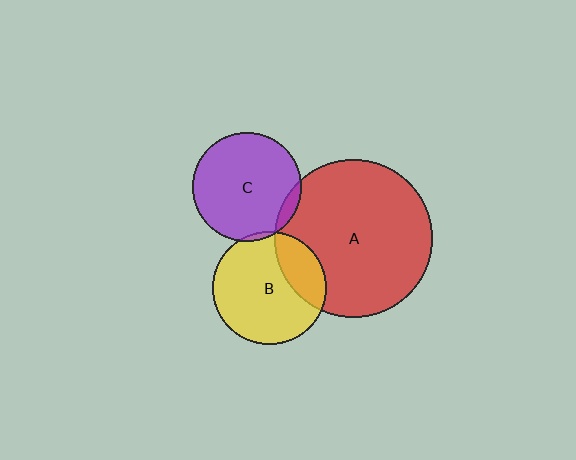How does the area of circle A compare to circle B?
Approximately 1.9 times.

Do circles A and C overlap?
Yes.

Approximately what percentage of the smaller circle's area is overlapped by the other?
Approximately 5%.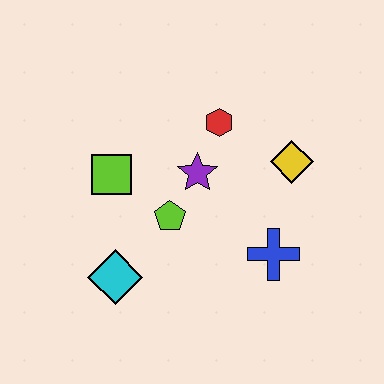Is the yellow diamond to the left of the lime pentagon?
No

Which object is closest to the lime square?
The lime pentagon is closest to the lime square.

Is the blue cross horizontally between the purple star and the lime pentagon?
No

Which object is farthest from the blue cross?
The lime square is farthest from the blue cross.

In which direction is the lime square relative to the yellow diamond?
The lime square is to the left of the yellow diamond.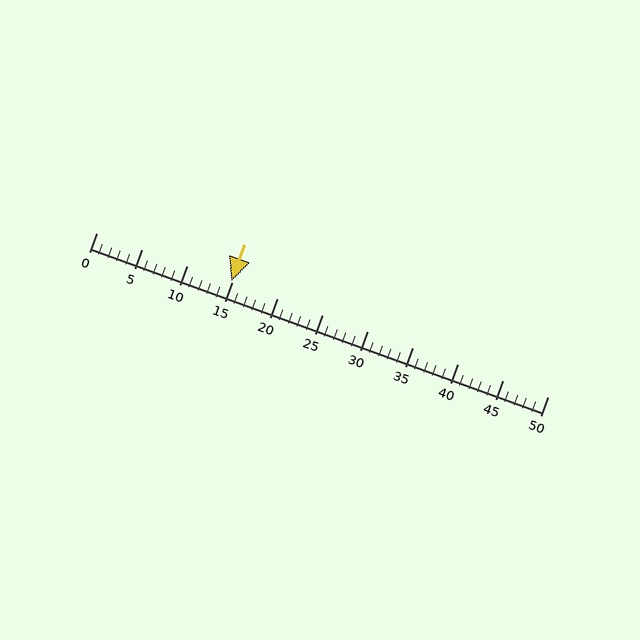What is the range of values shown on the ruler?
The ruler shows values from 0 to 50.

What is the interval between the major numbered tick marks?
The major tick marks are spaced 5 units apart.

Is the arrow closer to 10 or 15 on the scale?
The arrow is closer to 15.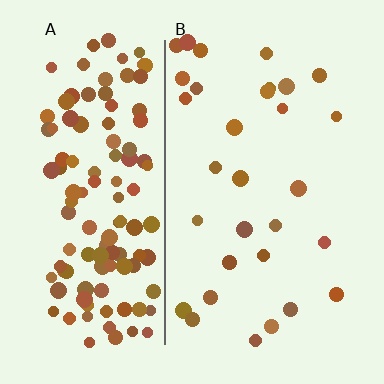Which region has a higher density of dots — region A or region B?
A (the left).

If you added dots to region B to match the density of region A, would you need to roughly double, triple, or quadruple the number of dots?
Approximately quadruple.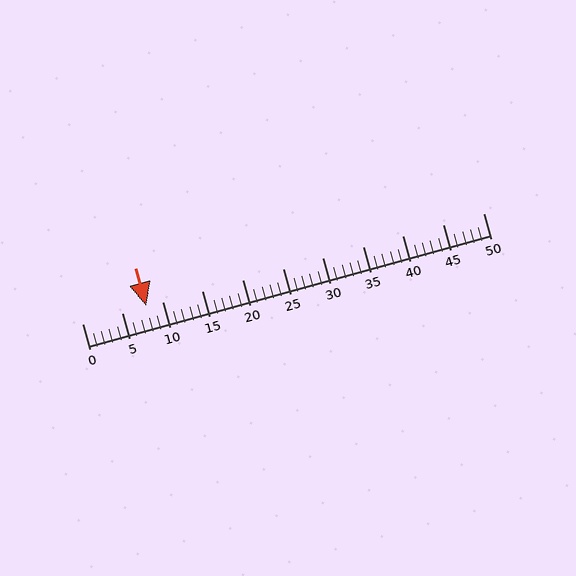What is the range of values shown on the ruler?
The ruler shows values from 0 to 50.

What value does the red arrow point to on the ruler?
The red arrow points to approximately 8.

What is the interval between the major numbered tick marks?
The major tick marks are spaced 5 units apart.